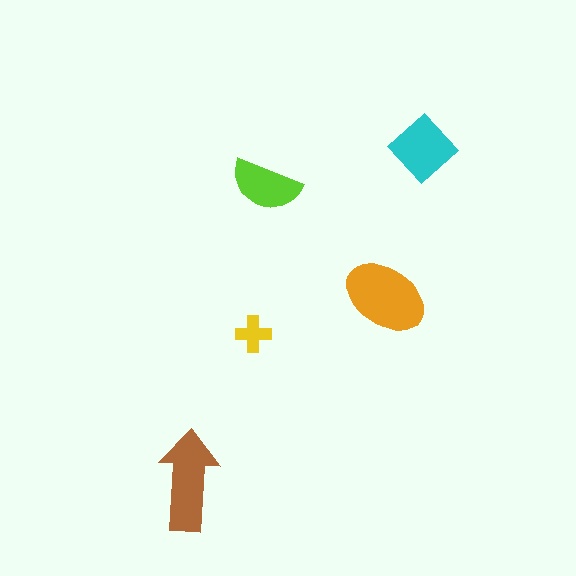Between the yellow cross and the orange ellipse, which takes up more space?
The orange ellipse.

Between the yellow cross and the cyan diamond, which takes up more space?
The cyan diamond.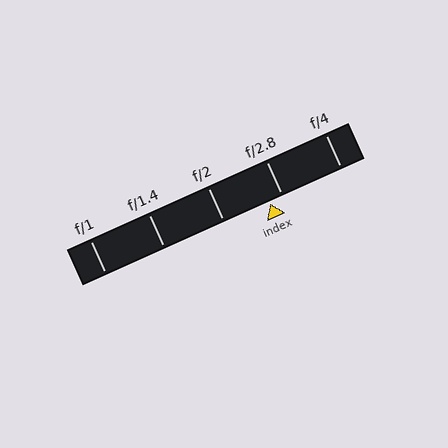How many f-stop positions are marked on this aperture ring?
There are 5 f-stop positions marked.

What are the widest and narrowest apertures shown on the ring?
The widest aperture shown is f/1 and the narrowest is f/4.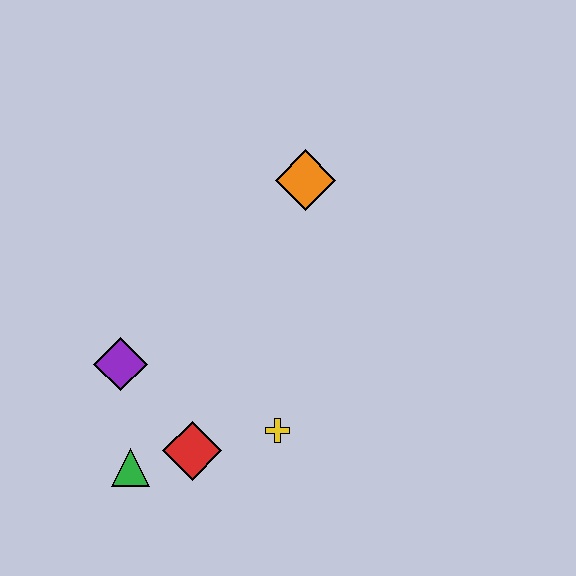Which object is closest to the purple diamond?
The green triangle is closest to the purple diamond.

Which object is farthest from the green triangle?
The orange diamond is farthest from the green triangle.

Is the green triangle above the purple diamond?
No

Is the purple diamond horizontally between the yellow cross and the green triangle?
No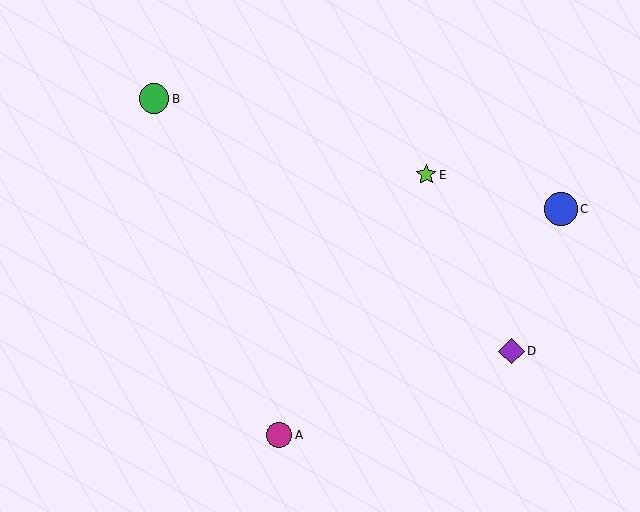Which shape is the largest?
The blue circle (labeled C) is the largest.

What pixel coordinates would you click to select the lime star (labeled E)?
Click at (426, 175) to select the lime star E.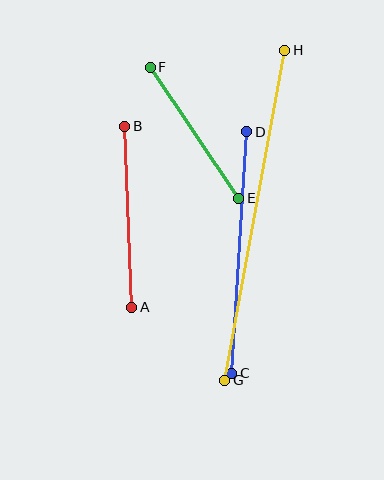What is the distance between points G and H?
The distance is approximately 336 pixels.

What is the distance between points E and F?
The distance is approximately 158 pixels.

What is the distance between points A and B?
The distance is approximately 181 pixels.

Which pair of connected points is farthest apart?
Points G and H are farthest apart.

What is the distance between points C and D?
The distance is approximately 242 pixels.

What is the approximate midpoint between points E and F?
The midpoint is at approximately (194, 133) pixels.